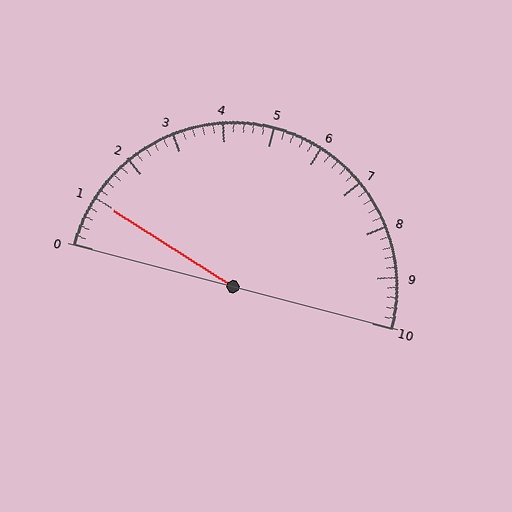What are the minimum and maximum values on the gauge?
The gauge ranges from 0 to 10.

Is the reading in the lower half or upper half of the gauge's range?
The reading is in the lower half of the range (0 to 10).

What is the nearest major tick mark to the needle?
The nearest major tick mark is 1.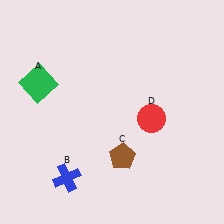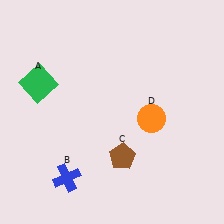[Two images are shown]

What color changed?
The circle (D) changed from red in Image 1 to orange in Image 2.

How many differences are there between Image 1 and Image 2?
There is 1 difference between the two images.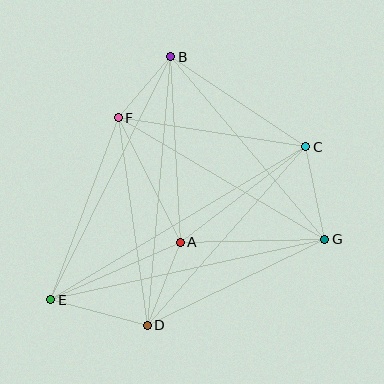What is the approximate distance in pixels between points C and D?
The distance between C and D is approximately 239 pixels.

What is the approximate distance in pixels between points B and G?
The distance between B and G is approximately 239 pixels.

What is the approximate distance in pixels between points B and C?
The distance between B and C is approximately 162 pixels.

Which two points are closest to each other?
Points B and F are closest to each other.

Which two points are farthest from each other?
Points C and E are farthest from each other.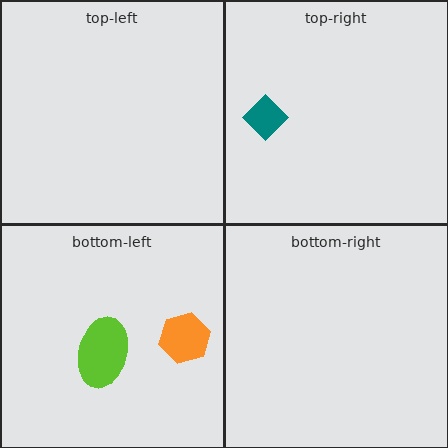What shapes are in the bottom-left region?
The orange hexagon, the lime ellipse.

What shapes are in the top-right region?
The teal diamond.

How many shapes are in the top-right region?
1.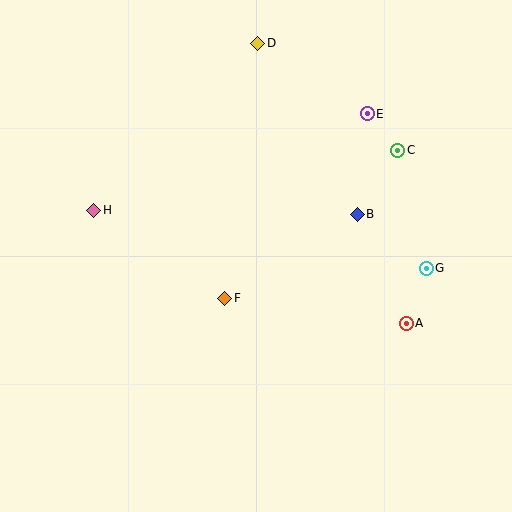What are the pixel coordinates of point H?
Point H is at (94, 210).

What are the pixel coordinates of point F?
Point F is at (225, 298).